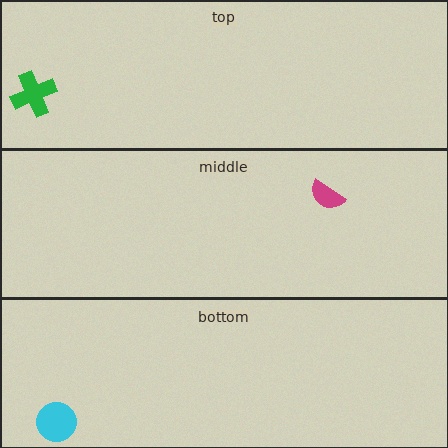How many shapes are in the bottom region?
1.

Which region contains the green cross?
The top region.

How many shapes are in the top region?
1.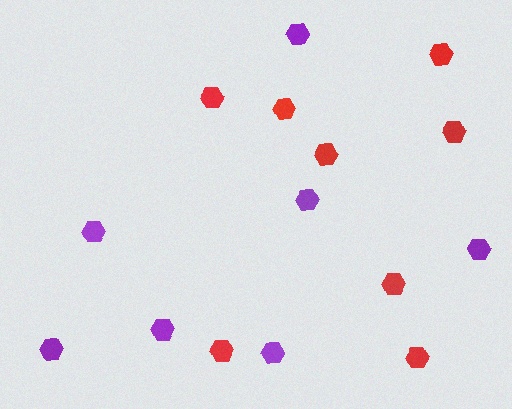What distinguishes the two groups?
There are 2 groups: one group of purple hexagons (7) and one group of red hexagons (8).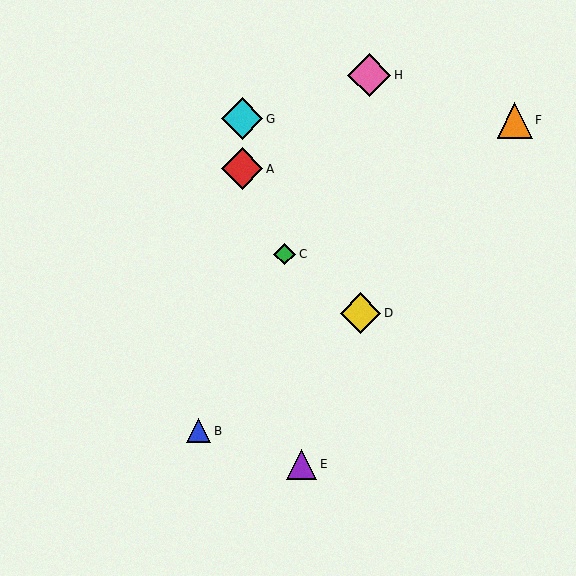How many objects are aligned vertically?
2 objects (A, G) are aligned vertically.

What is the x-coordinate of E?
Object E is at x≈302.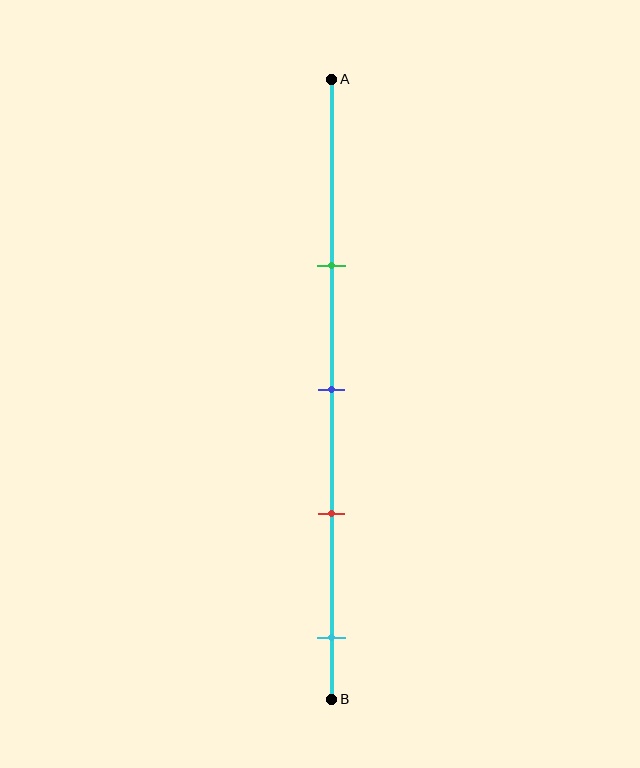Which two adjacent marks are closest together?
The blue and red marks are the closest adjacent pair.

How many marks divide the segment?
There are 4 marks dividing the segment.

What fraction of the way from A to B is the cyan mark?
The cyan mark is approximately 90% (0.9) of the way from A to B.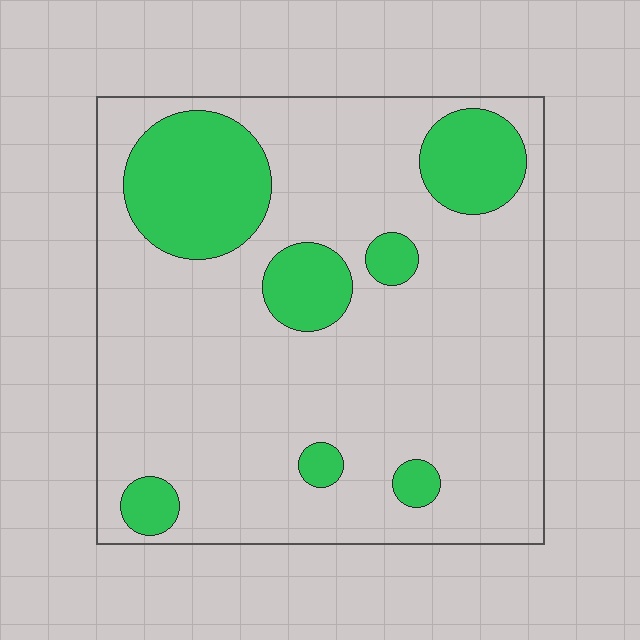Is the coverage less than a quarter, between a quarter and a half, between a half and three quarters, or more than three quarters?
Less than a quarter.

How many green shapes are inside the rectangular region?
7.